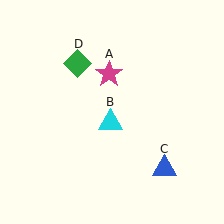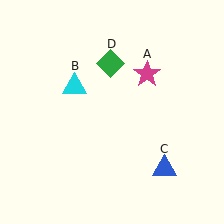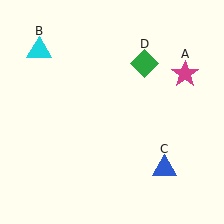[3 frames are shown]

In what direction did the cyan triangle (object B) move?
The cyan triangle (object B) moved up and to the left.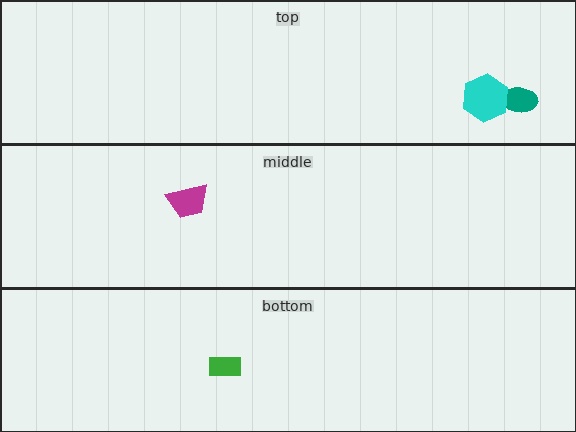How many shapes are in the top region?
2.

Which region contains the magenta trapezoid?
The middle region.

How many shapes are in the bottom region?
1.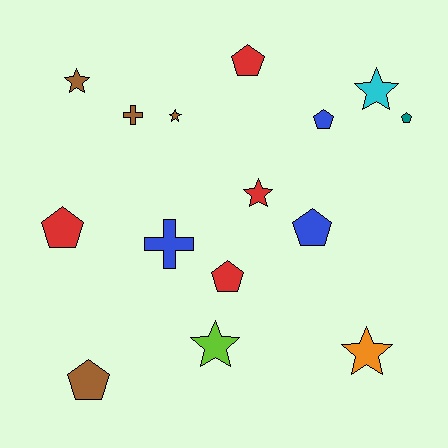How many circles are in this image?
There are no circles.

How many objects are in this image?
There are 15 objects.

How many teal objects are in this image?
There is 1 teal object.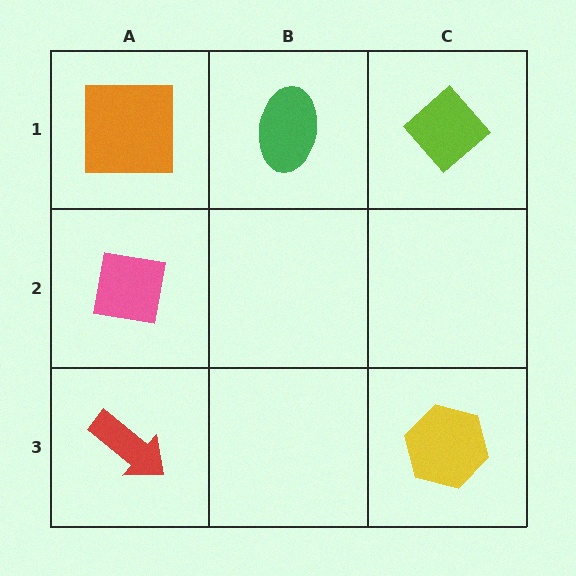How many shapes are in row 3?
2 shapes.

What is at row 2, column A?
A pink square.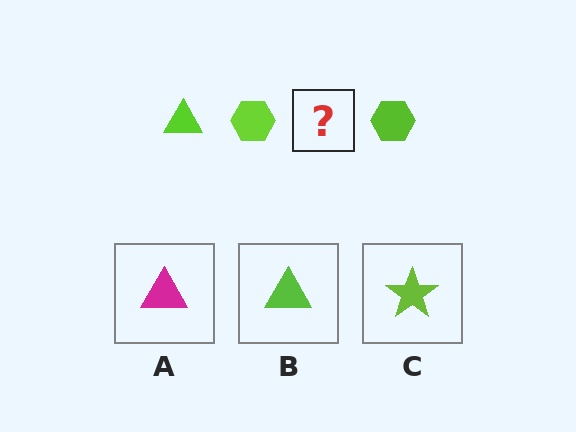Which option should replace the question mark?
Option B.